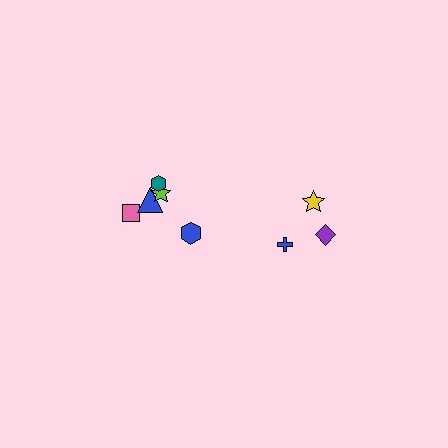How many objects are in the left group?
There are 5 objects.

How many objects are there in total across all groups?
There are 8 objects.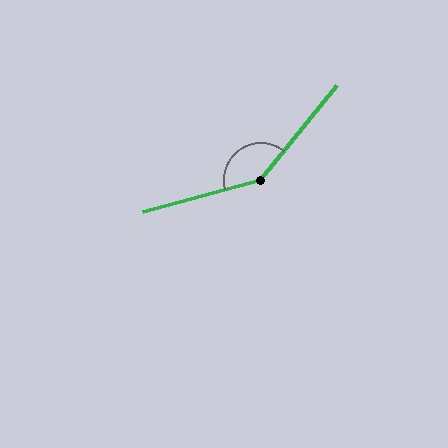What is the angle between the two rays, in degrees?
Approximately 144 degrees.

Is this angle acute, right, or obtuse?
It is obtuse.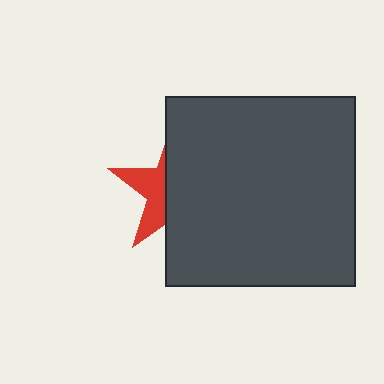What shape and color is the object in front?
The object in front is a dark gray square.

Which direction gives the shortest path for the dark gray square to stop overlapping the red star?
Moving right gives the shortest separation.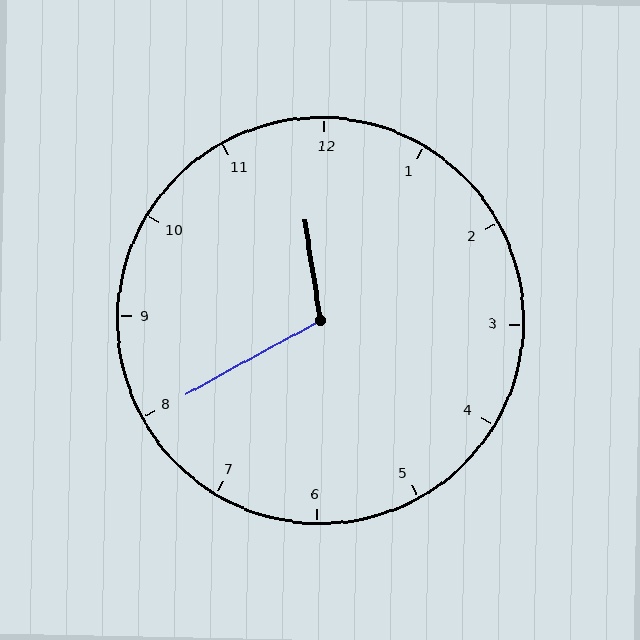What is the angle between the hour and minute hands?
Approximately 110 degrees.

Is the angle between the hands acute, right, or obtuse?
It is obtuse.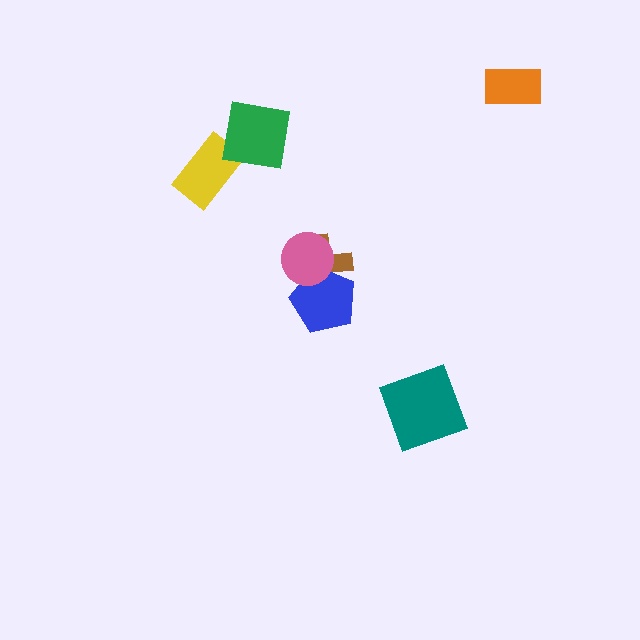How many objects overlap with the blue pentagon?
2 objects overlap with the blue pentagon.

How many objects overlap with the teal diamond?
0 objects overlap with the teal diamond.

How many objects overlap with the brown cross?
2 objects overlap with the brown cross.